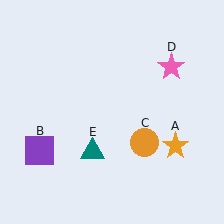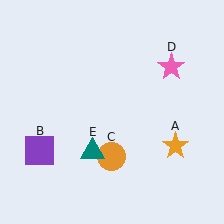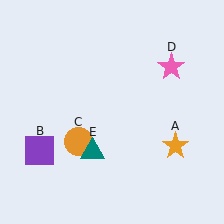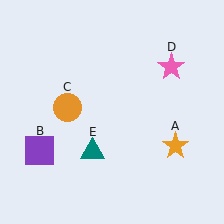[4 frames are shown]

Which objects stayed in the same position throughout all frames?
Orange star (object A) and purple square (object B) and pink star (object D) and teal triangle (object E) remained stationary.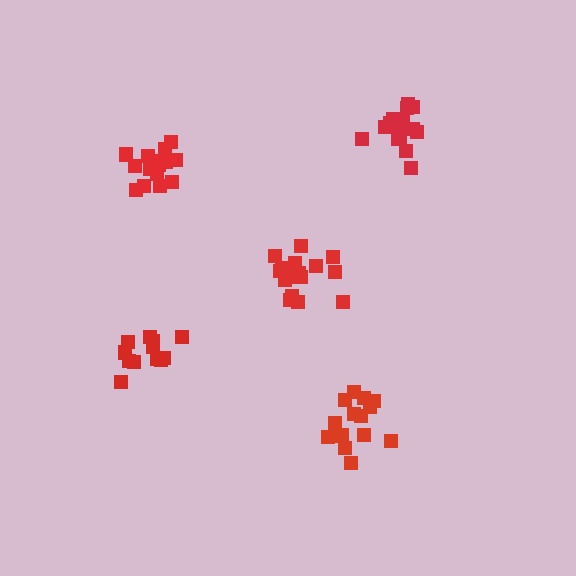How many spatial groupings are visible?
There are 5 spatial groupings.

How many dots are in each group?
Group 1: 16 dots, Group 2: 16 dots, Group 3: 14 dots, Group 4: 16 dots, Group 5: 12 dots (74 total).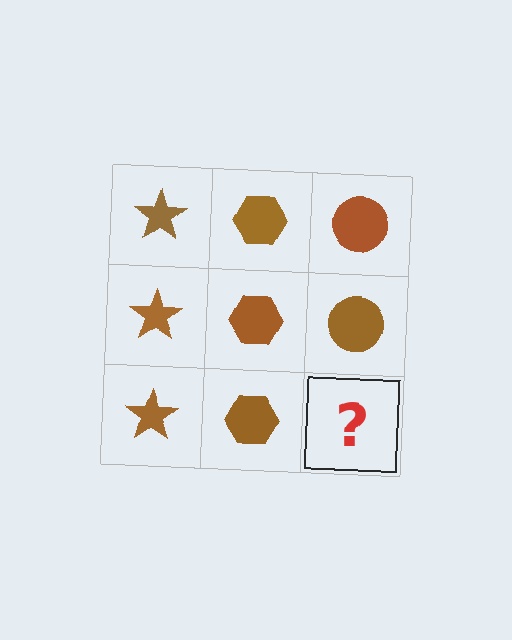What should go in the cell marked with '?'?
The missing cell should contain a brown circle.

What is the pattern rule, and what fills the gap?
The rule is that each column has a consistent shape. The gap should be filled with a brown circle.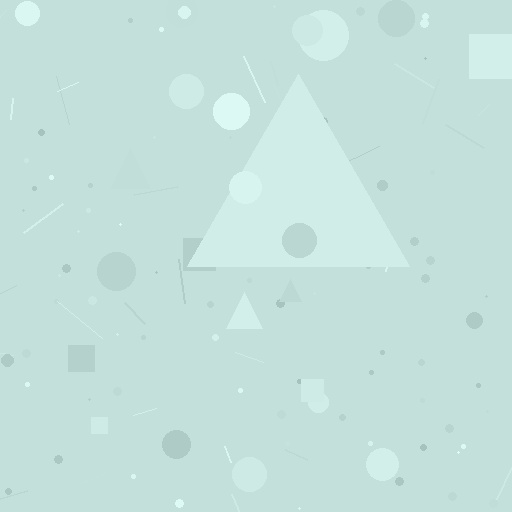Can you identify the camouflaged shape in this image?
The camouflaged shape is a triangle.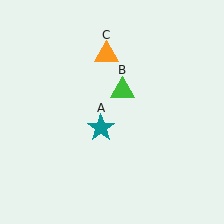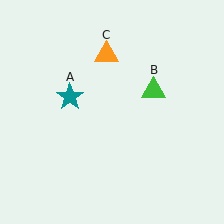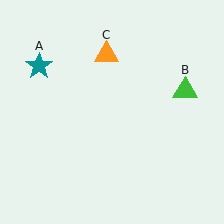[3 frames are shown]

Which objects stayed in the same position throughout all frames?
Orange triangle (object C) remained stationary.